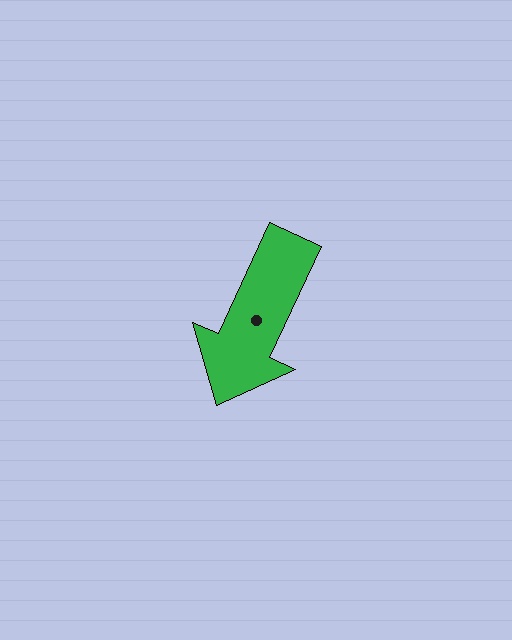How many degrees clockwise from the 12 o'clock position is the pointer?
Approximately 205 degrees.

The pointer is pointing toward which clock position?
Roughly 7 o'clock.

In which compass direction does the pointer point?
Southwest.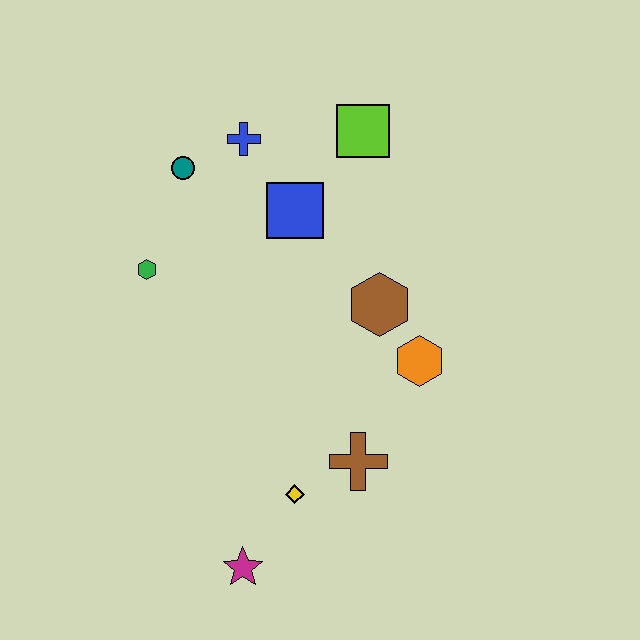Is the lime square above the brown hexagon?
Yes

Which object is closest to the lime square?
The blue square is closest to the lime square.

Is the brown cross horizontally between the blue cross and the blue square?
No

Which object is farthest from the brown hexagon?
The magenta star is farthest from the brown hexagon.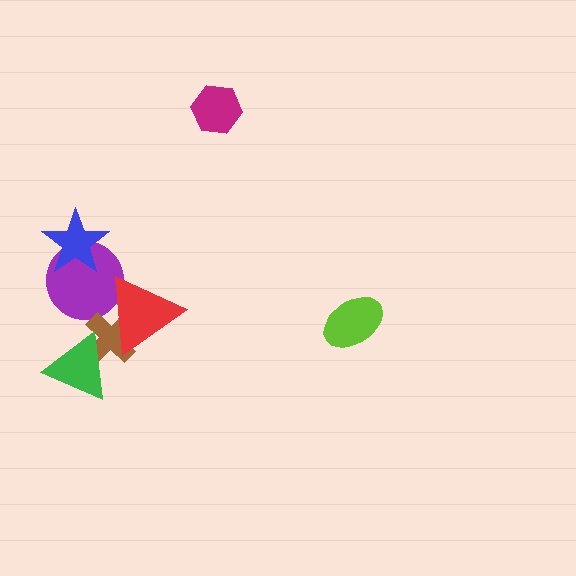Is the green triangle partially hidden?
No, no other shape covers it.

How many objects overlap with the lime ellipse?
0 objects overlap with the lime ellipse.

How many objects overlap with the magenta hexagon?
0 objects overlap with the magenta hexagon.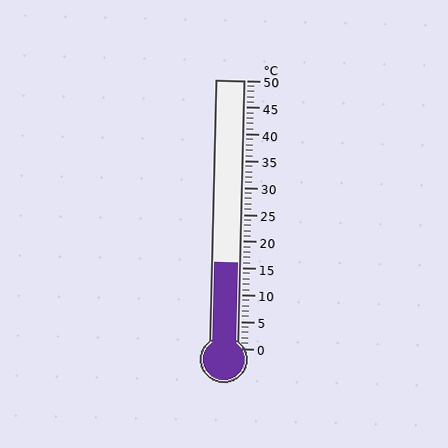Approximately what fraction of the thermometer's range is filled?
The thermometer is filled to approximately 30% of its range.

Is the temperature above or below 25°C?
The temperature is below 25°C.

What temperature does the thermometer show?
The thermometer shows approximately 16°C.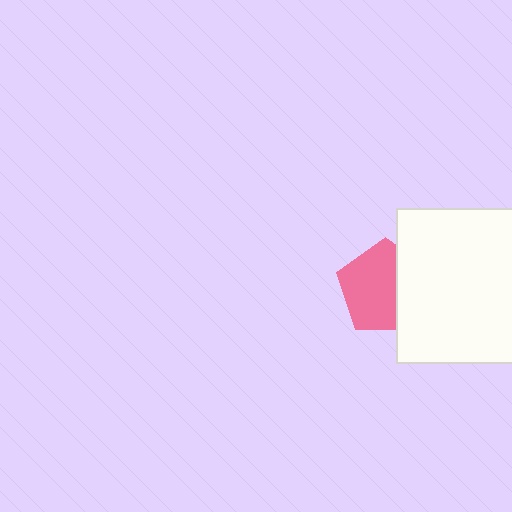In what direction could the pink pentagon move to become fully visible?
The pink pentagon could move left. That would shift it out from behind the white square entirely.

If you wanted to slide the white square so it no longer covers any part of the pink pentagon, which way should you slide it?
Slide it right — that is the most direct way to separate the two shapes.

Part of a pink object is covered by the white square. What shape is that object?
It is a pentagon.